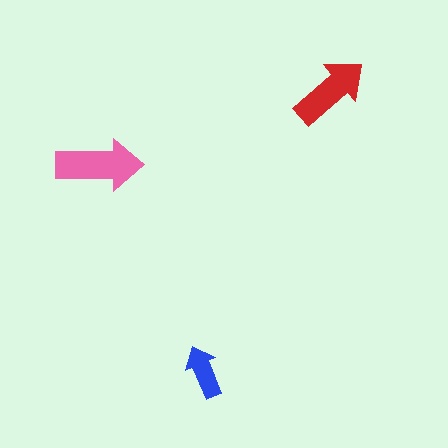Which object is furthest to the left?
The pink arrow is leftmost.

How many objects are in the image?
There are 3 objects in the image.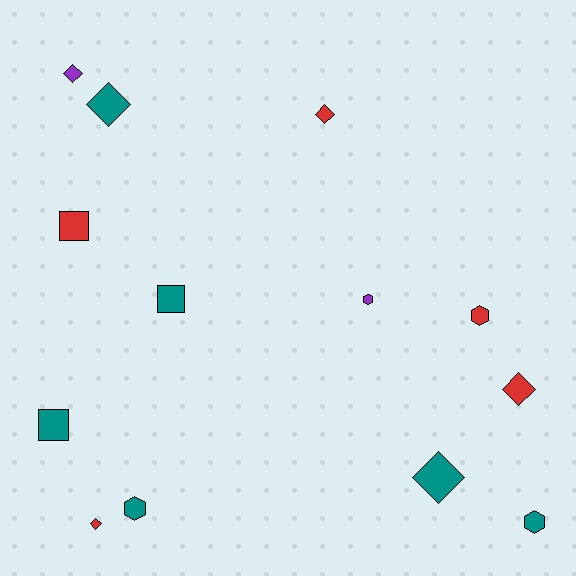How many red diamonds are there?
There are 3 red diamonds.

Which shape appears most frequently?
Diamond, with 6 objects.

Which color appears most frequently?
Teal, with 6 objects.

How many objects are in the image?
There are 13 objects.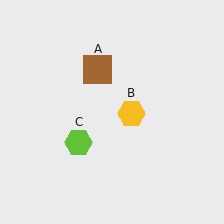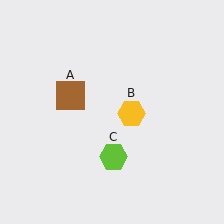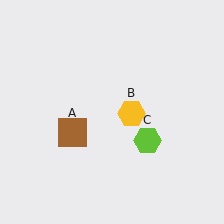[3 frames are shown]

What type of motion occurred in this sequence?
The brown square (object A), lime hexagon (object C) rotated counterclockwise around the center of the scene.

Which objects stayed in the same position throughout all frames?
Yellow hexagon (object B) remained stationary.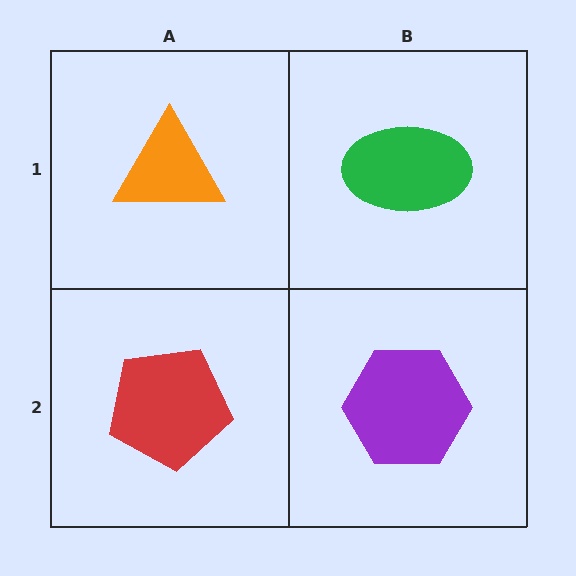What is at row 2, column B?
A purple hexagon.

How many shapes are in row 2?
2 shapes.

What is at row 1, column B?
A green ellipse.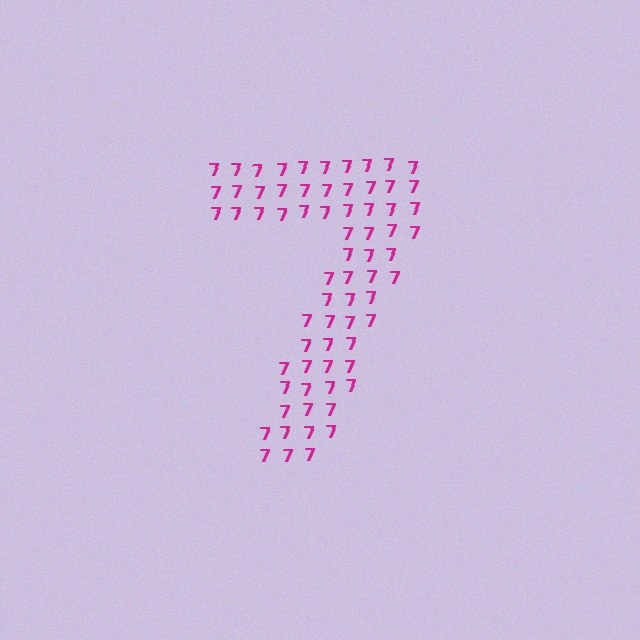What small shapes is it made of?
It is made of small digit 7's.